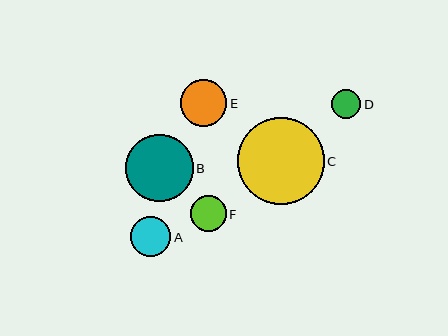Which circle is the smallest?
Circle D is the smallest with a size of approximately 29 pixels.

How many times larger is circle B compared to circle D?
Circle B is approximately 2.3 times the size of circle D.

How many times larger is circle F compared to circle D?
Circle F is approximately 1.2 times the size of circle D.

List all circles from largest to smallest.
From largest to smallest: C, B, E, A, F, D.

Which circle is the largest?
Circle C is the largest with a size of approximately 87 pixels.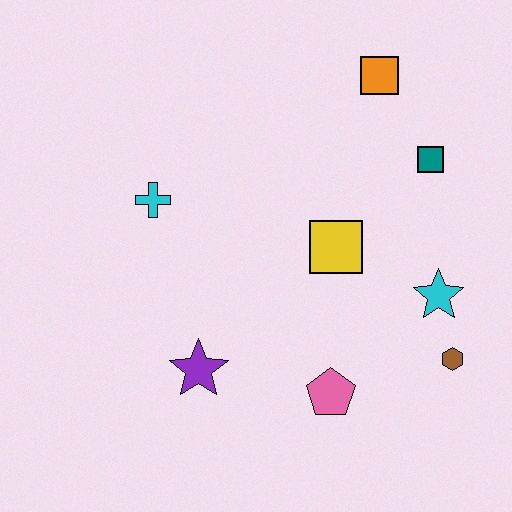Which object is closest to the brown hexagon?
The cyan star is closest to the brown hexagon.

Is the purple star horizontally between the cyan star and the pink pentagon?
No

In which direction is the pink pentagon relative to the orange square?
The pink pentagon is below the orange square.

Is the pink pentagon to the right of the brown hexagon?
No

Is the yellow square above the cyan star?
Yes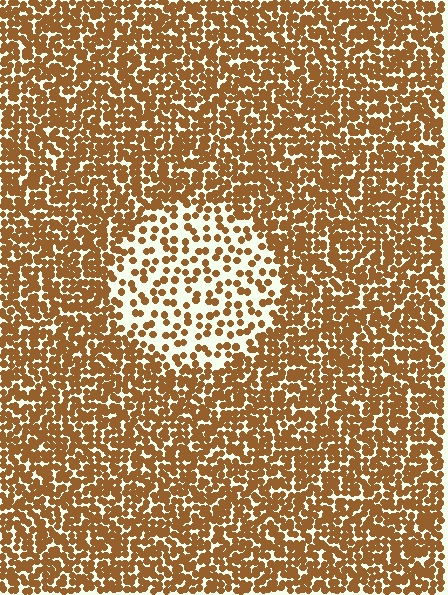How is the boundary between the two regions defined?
The boundary is defined by a change in element density (approximately 2.4x ratio). All elements are the same color, size, and shape.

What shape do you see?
I see a circle.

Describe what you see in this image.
The image contains small brown elements arranged at two different densities. A circle-shaped region is visible where the elements are less densely packed than the surrounding area.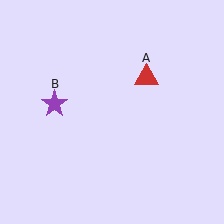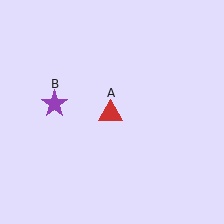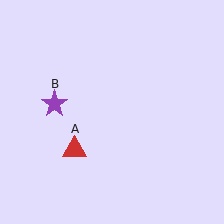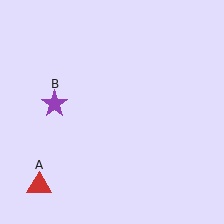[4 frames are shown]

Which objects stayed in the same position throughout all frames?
Purple star (object B) remained stationary.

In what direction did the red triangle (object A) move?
The red triangle (object A) moved down and to the left.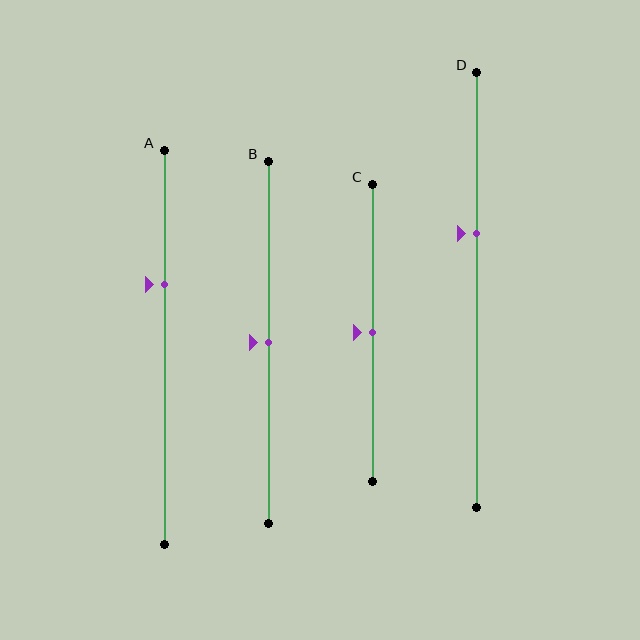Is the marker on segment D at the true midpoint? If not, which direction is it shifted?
No, the marker on segment D is shifted upward by about 13% of the segment length.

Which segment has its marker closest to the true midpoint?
Segment B has its marker closest to the true midpoint.